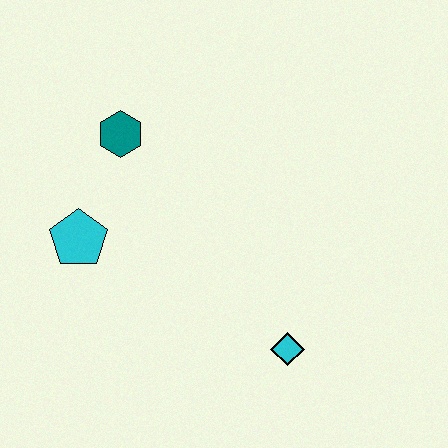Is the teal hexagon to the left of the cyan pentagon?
No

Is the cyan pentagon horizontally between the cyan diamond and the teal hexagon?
No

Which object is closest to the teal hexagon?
The cyan pentagon is closest to the teal hexagon.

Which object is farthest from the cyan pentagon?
The cyan diamond is farthest from the cyan pentagon.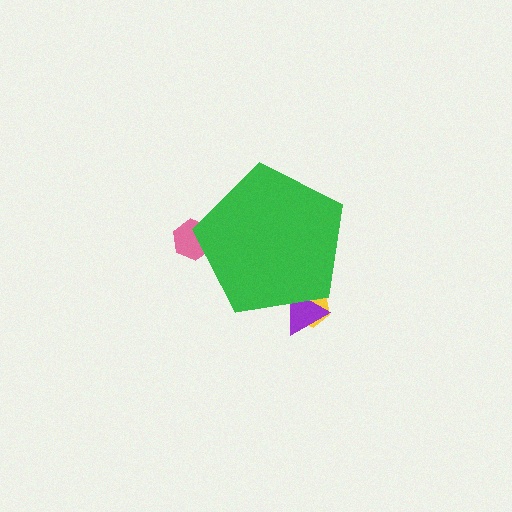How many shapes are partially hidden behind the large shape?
3 shapes are partially hidden.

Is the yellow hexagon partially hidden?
Yes, the yellow hexagon is partially hidden behind the green pentagon.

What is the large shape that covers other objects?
A green pentagon.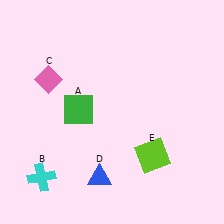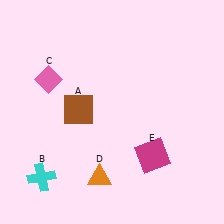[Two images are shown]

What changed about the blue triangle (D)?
In Image 1, D is blue. In Image 2, it changed to orange.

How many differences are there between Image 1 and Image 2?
There are 3 differences between the two images.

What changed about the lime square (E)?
In Image 1, E is lime. In Image 2, it changed to magenta.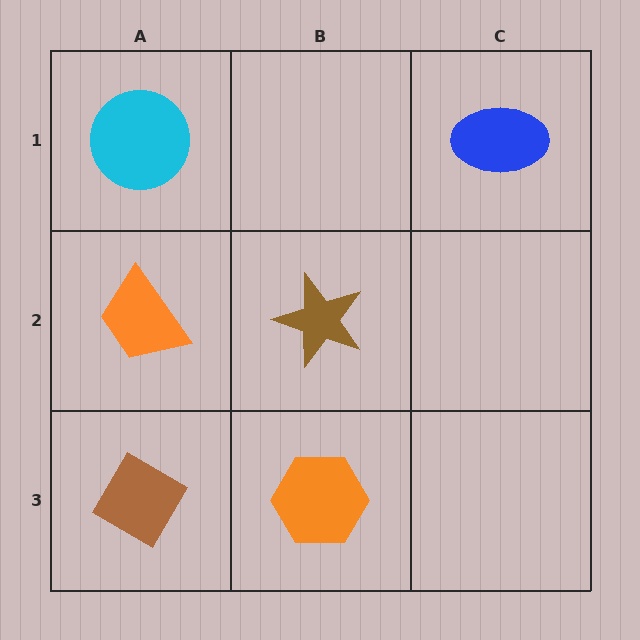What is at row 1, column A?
A cyan circle.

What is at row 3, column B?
An orange hexagon.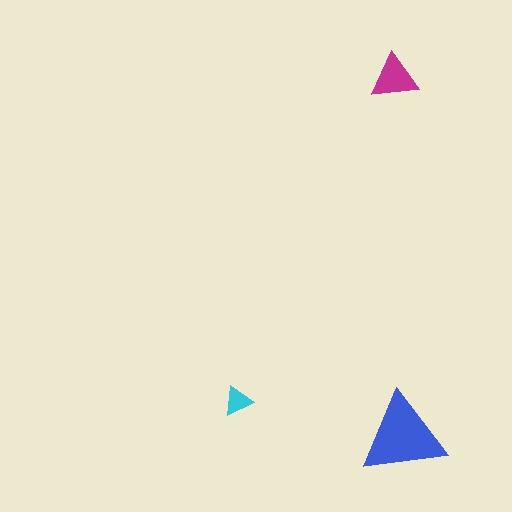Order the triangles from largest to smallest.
the blue one, the magenta one, the cyan one.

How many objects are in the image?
There are 3 objects in the image.